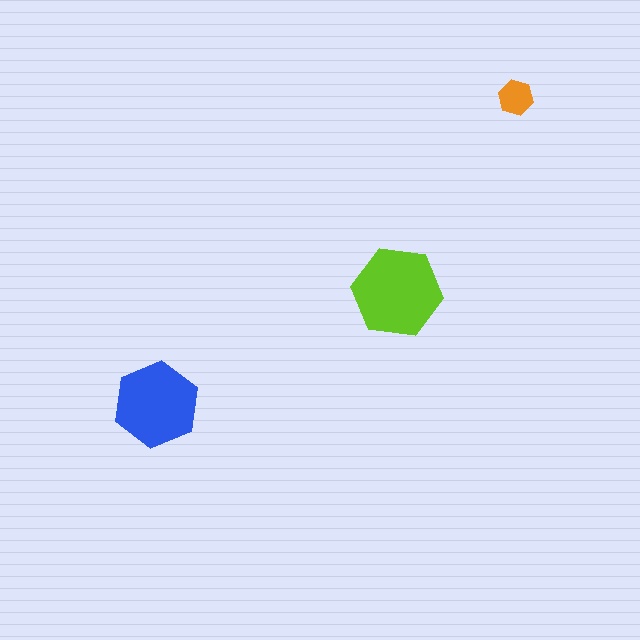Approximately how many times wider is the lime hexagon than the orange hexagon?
About 2.5 times wider.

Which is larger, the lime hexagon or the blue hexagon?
The lime one.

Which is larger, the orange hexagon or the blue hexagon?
The blue one.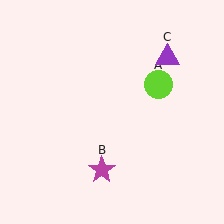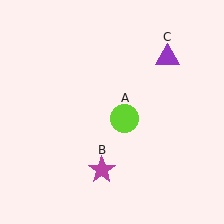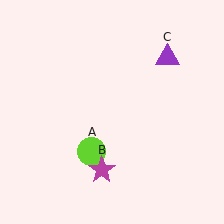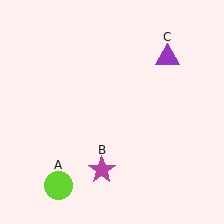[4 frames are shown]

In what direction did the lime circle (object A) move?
The lime circle (object A) moved down and to the left.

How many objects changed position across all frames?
1 object changed position: lime circle (object A).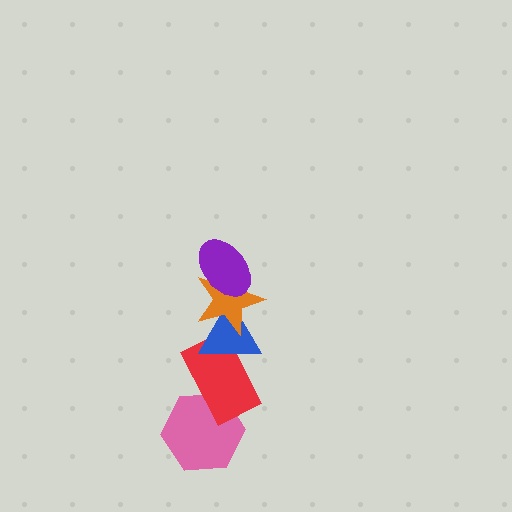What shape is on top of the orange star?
The purple ellipse is on top of the orange star.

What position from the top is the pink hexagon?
The pink hexagon is 5th from the top.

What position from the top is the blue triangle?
The blue triangle is 3rd from the top.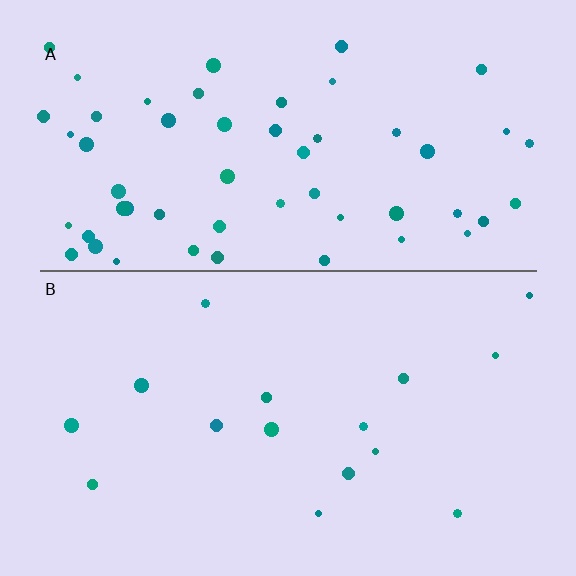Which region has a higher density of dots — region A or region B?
A (the top).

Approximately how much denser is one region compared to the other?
Approximately 3.5× — region A over region B.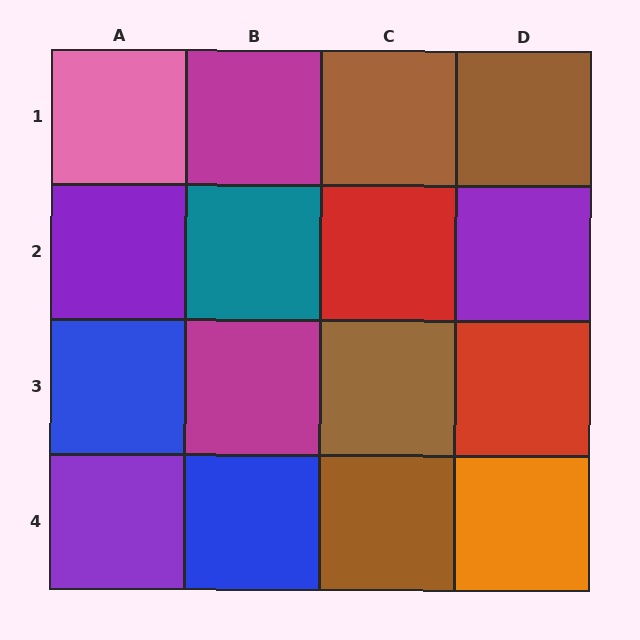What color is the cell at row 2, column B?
Teal.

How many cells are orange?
1 cell is orange.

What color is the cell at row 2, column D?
Purple.